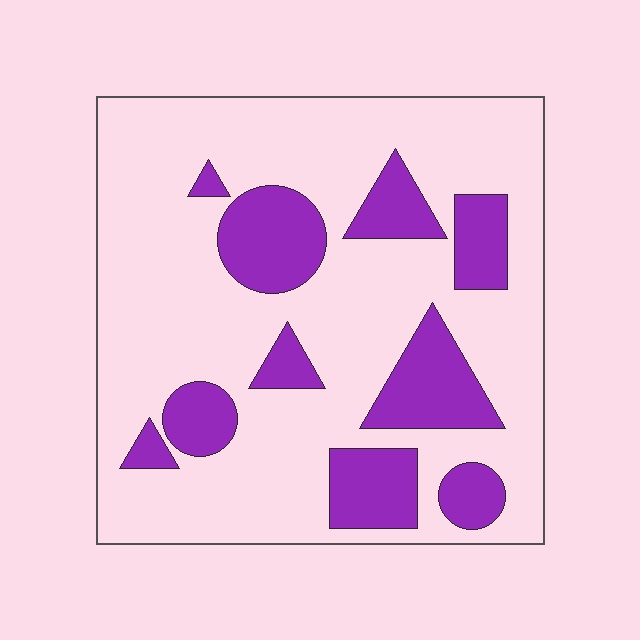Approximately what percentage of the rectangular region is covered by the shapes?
Approximately 25%.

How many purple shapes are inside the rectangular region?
10.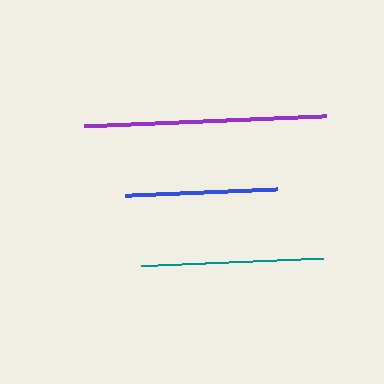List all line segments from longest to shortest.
From longest to shortest: purple, teal, blue.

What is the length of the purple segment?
The purple segment is approximately 242 pixels long.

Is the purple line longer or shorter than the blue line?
The purple line is longer than the blue line.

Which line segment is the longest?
The purple line is the longest at approximately 242 pixels.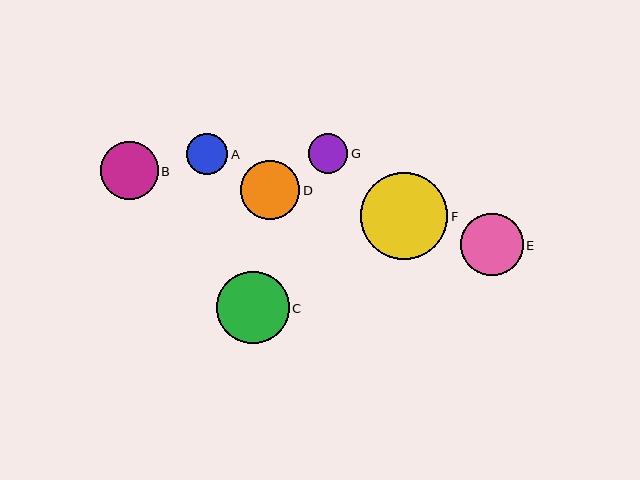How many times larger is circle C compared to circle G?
Circle C is approximately 1.8 times the size of circle G.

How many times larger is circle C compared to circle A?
Circle C is approximately 1.8 times the size of circle A.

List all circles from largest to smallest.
From largest to smallest: F, C, E, D, B, A, G.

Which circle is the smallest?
Circle G is the smallest with a size of approximately 39 pixels.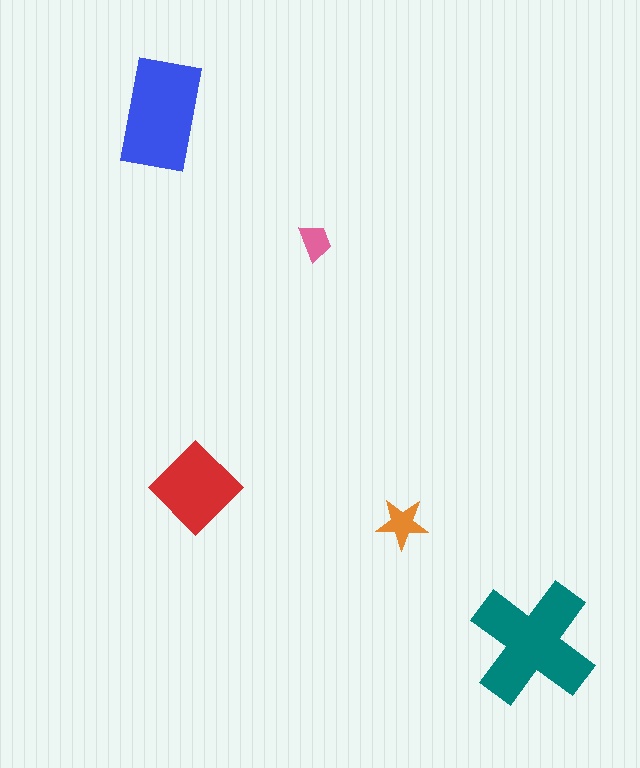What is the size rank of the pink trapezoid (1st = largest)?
5th.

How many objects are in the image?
There are 5 objects in the image.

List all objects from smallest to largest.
The pink trapezoid, the orange star, the red diamond, the blue rectangle, the teal cross.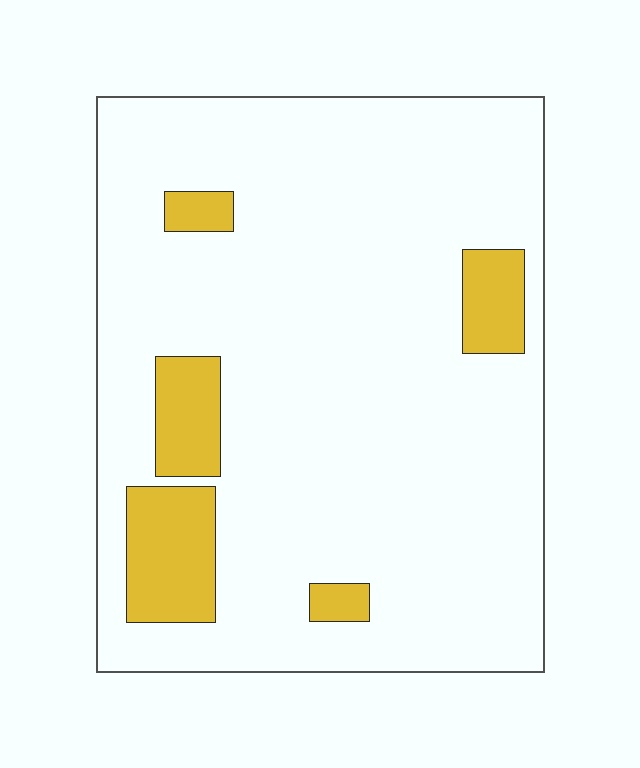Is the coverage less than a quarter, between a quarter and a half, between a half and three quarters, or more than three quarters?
Less than a quarter.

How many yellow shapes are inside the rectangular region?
5.